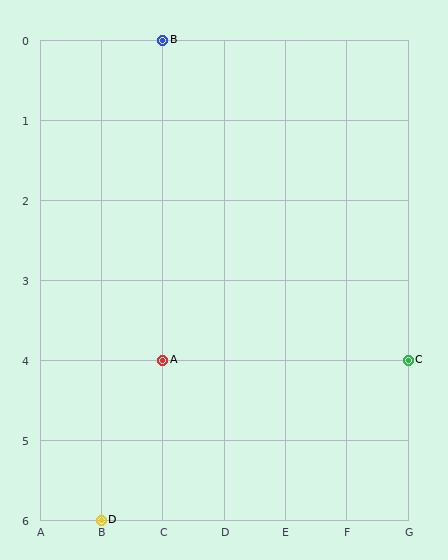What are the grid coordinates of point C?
Point C is at grid coordinates (G, 4).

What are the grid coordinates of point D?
Point D is at grid coordinates (B, 6).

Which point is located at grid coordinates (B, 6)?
Point D is at (B, 6).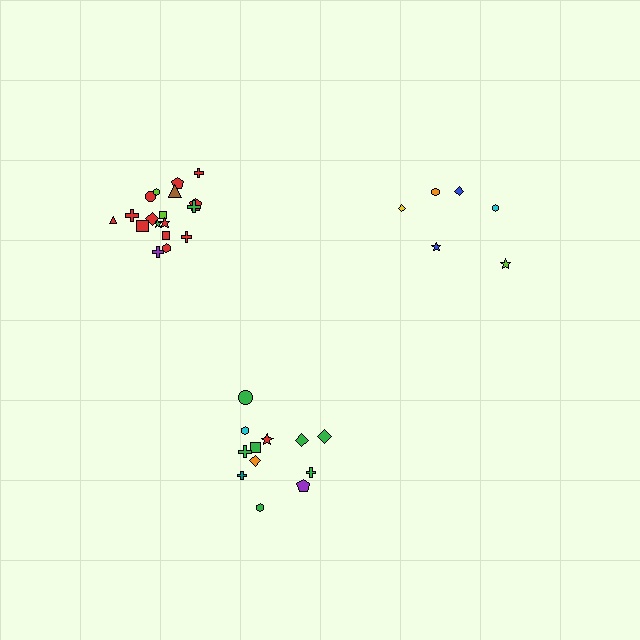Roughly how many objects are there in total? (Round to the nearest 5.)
Roughly 35 objects in total.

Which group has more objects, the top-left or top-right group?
The top-left group.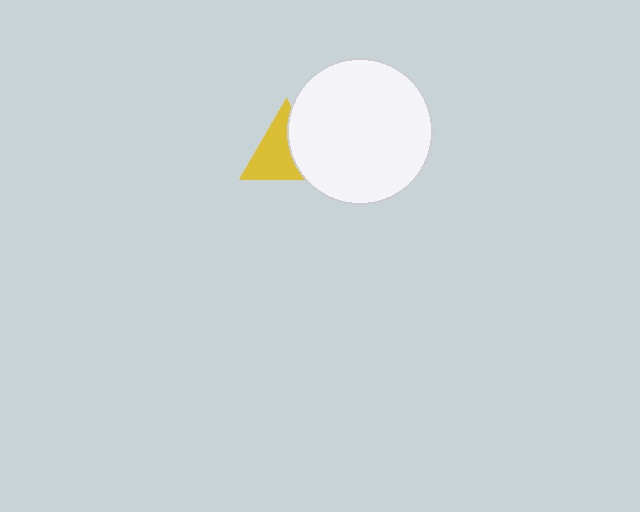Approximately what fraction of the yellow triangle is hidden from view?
Roughly 40% of the yellow triangle is hidden behind the white circle.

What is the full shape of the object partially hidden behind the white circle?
The partially hidden object is a yellow triangle.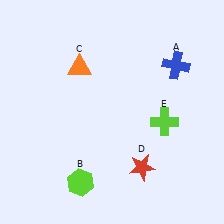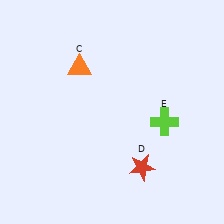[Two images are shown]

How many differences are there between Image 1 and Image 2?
There are 2 differences between the two images.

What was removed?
The blue cross (A), the lime hexagon (B) were removed in Image 2.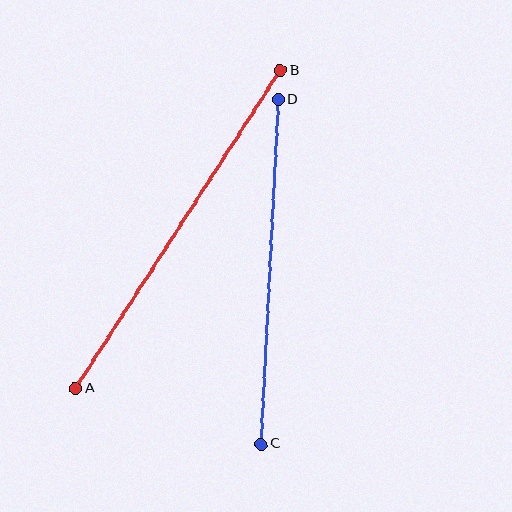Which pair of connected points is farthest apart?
Points A and B are farthest apart.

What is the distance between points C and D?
The distance is approximately 345 pixels.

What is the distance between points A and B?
The distance is approximately 378 pixels.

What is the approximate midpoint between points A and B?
The midpoint is at approximately (178, 230) pixels.